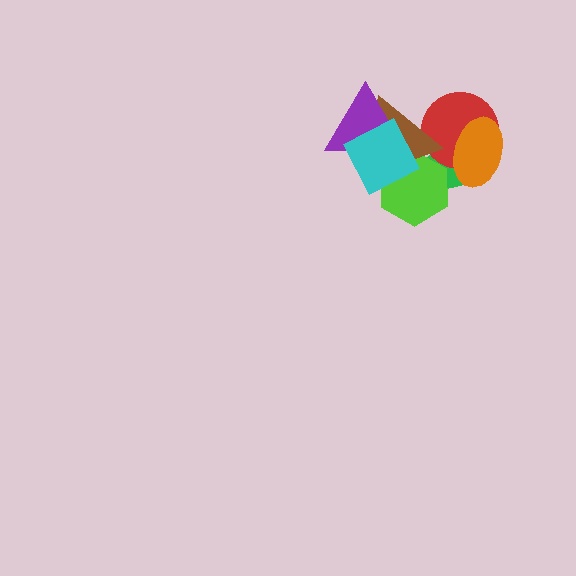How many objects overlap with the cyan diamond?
3 objects overlap with the cyan diamond.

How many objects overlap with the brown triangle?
5 objects overlap with the brown triangle.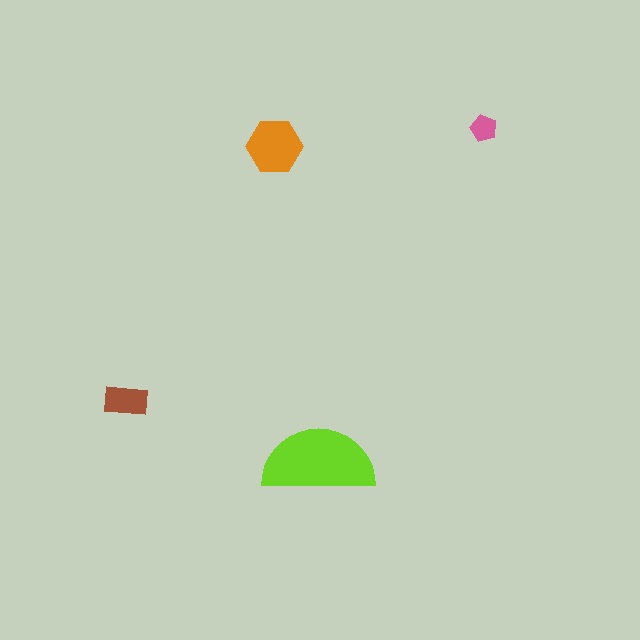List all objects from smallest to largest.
The pink pentagon, the brown rectangle, the orange hexagon, the lime semicircle.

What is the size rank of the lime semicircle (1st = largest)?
1st.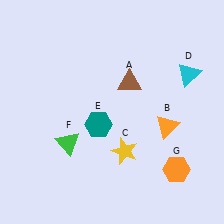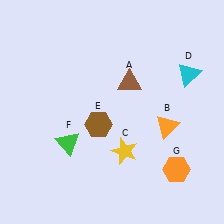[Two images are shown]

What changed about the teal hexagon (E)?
In Image 1, E is teal. In Image 2, it changed to brown.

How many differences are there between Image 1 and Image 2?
There is 1 difference between the two images.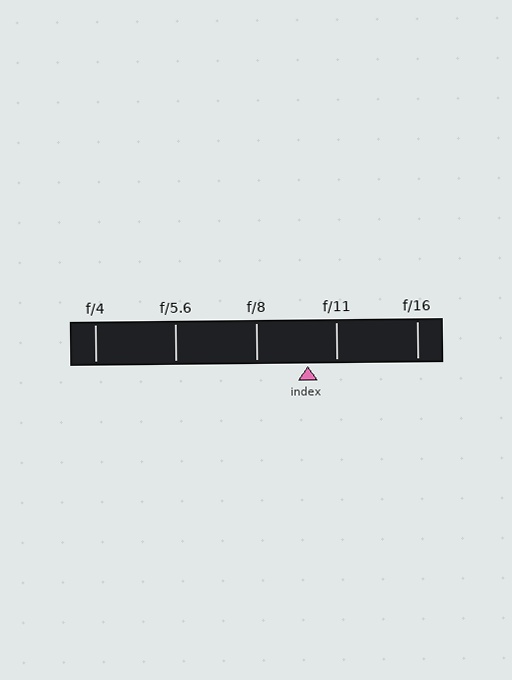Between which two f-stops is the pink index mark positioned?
The index mark is between f/8 and f/11.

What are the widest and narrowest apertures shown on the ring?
The widest aperture shown is f/4 and the narrowest is f/16.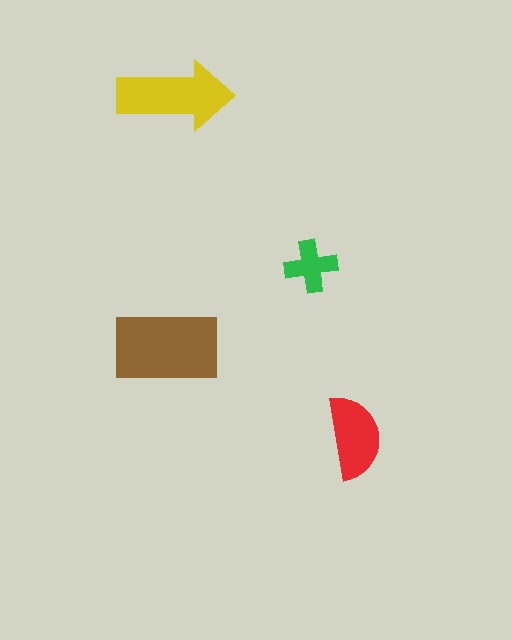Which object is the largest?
The brown rectangle.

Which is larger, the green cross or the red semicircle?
The red semicircle.